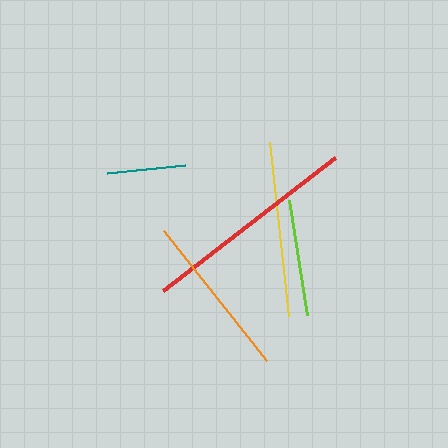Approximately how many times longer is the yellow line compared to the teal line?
The yellow line is approximately 2.2 times the length of the teal line.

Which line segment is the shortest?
The teal line is the shortest at approximately 79 pixels.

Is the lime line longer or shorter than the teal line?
The lime line is longer than the teal line.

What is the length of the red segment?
The red segment is approximately 217 pixels long.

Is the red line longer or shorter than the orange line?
The red line is longer than the orange line.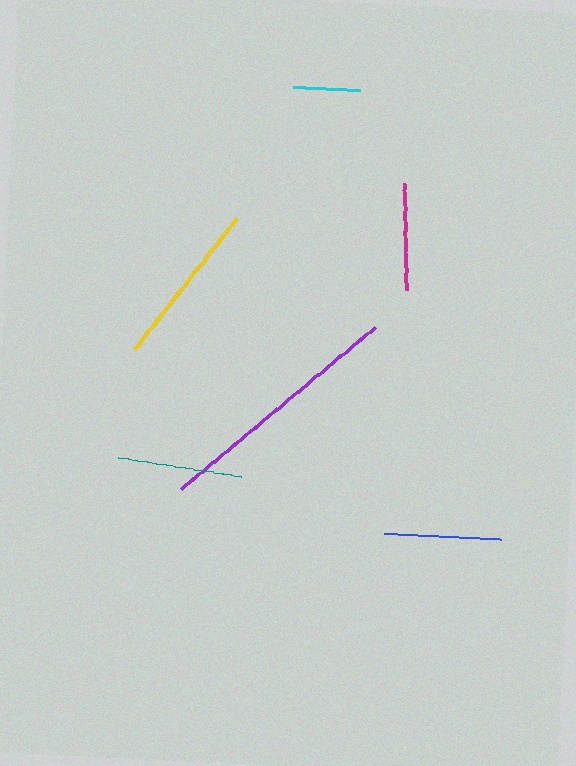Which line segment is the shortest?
The cyan line is the shortest at approximately 67 pixels.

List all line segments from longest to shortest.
From longest to shortest: purple, yellow, teal, blue, magenta, cyan.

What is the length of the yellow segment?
The yellow segment is approximately 166 pixels long.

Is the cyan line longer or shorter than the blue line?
The blue line is longer than the cyan line.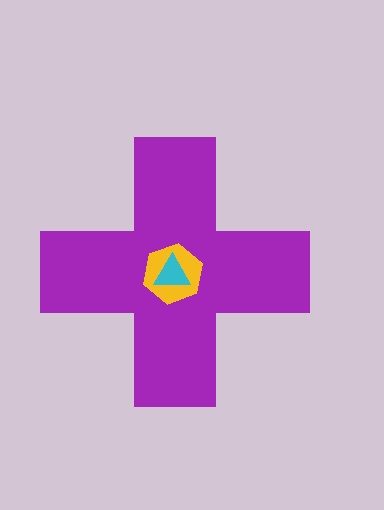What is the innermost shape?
The cyan triangle.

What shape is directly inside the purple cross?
The yellow hexagon.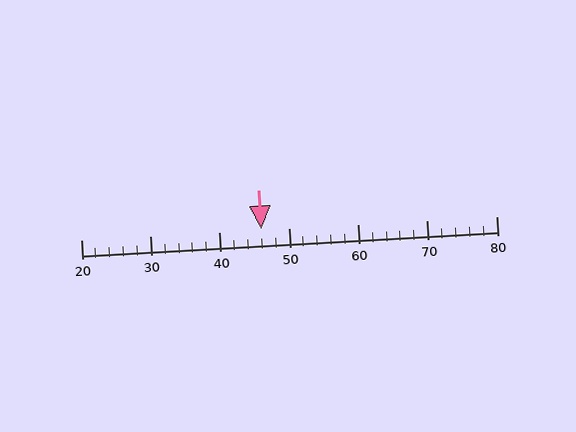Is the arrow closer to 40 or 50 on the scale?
The arrow is closer to 50.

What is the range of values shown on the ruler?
The ruler shows values from 20 to 80.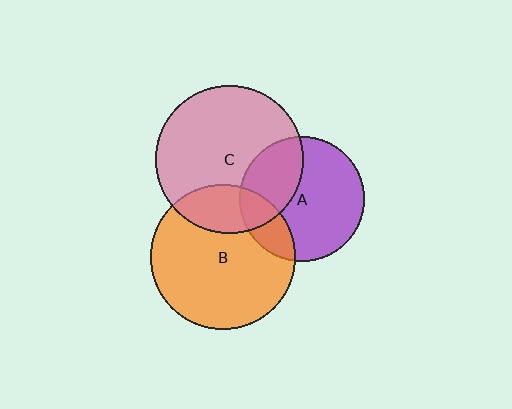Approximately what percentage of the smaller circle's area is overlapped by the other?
Approximately 20%.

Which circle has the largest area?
Circle C (pink).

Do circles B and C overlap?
Yes.